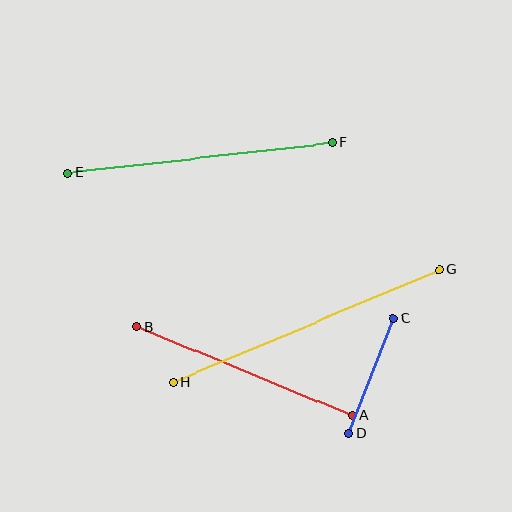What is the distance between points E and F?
The distance is approximately 266 pixels.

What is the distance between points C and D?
The distance is approximately 123 pixels.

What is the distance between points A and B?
The distance is approximately 234 pixels.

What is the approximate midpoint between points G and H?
The midpoint is at approximately (306, 326) pixels.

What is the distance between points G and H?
The distance is approximately 289 pixels.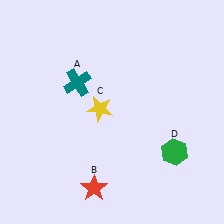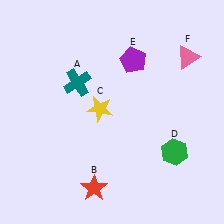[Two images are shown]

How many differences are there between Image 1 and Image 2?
There are 2 differences between the two images.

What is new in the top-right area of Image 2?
A purple pentagon (E) was added in the top-right area of Image 2.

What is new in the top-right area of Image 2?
A pink triangle (F) was added in the top-right area of Image 2.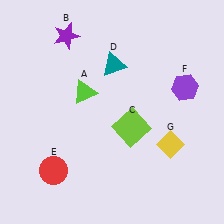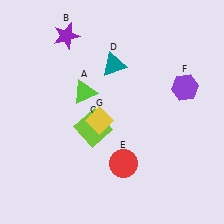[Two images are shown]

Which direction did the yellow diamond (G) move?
The yellow diamond (G) moved left.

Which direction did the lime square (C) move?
The lime square (C) moved left.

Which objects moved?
The objects that moved are: the lime square (C), the red circle (E), the yellow diamond (G).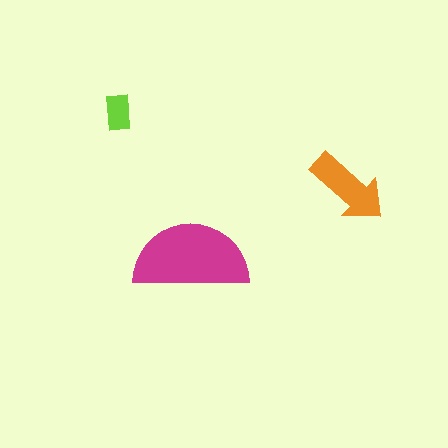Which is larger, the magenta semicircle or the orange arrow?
The magenta semicircle.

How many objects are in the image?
There are 3 objects in the image.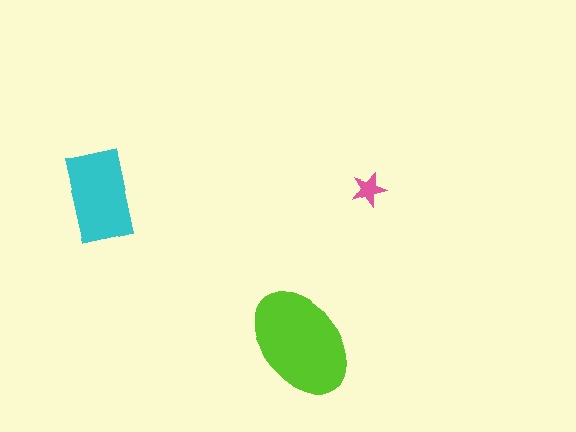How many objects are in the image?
There are 3 objects in the image.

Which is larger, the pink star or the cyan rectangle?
The cyan rectangle.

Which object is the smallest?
The pink star.